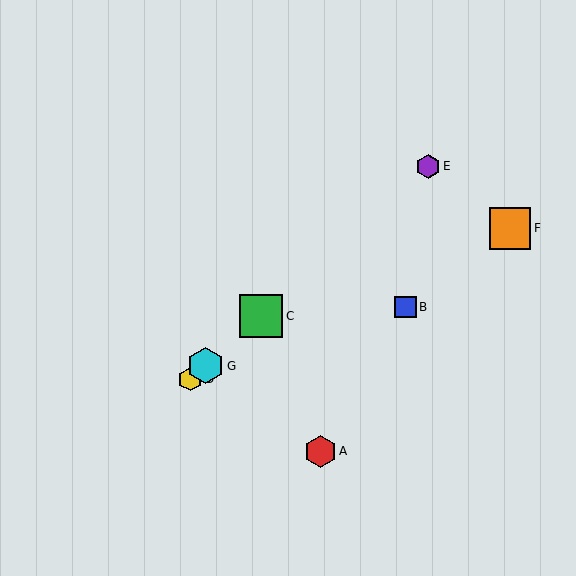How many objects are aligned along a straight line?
4 objects (C, D, E, G) are aligned along a straight line.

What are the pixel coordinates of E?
Object E is at (428, 166).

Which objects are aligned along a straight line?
Objects C, D, E, G are aligned along a straight line.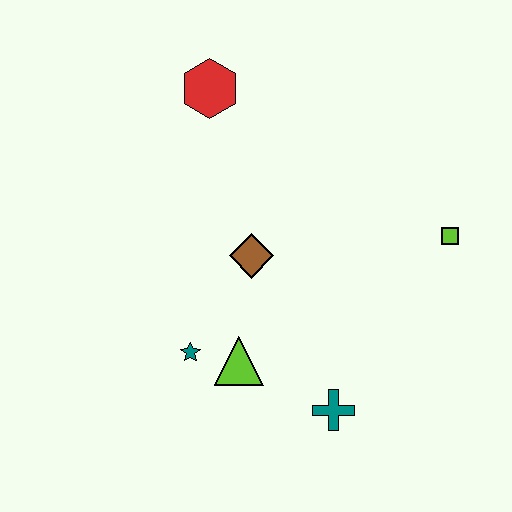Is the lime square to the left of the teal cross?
No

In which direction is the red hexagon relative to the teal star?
The red hexagon is above the teal star.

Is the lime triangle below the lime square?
Yes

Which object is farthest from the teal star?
The lime square is farthest from the teal star.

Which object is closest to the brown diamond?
The lime triangle is closest to the brown diamond.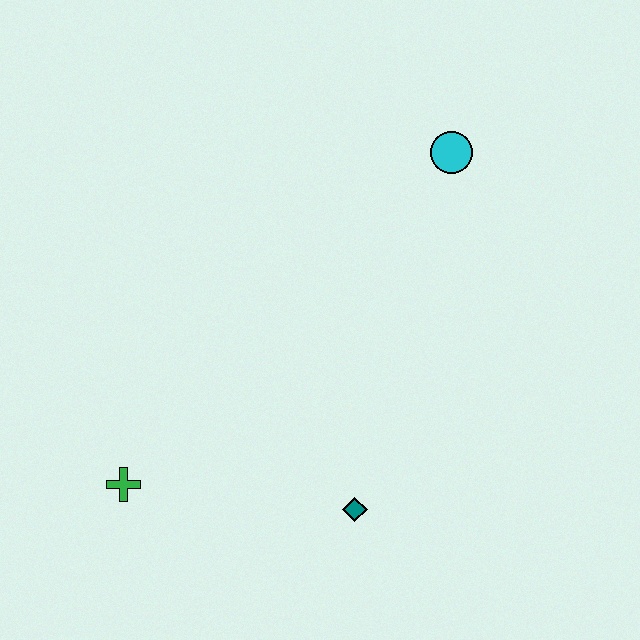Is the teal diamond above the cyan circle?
No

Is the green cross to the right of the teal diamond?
No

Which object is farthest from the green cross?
The cyan circle is farthest from the green cross.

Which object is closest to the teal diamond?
The green cross is closest to the teal diamond.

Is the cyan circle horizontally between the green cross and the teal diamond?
No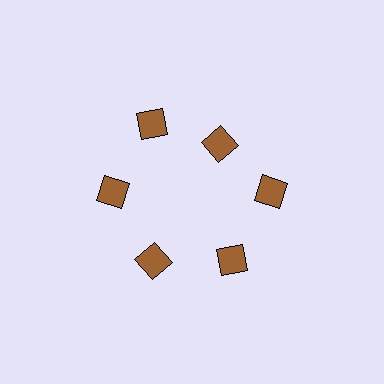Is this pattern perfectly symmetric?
No. The 6 brown diamonds are arranged in a ring, but one element near the 1 o'clock position is pulled inward toward the center, breaking the 6-fold rotational symmetry.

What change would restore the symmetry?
The symmetry would be restored by moving it outward, back onto the ring so that all 6 diamonds sit at equal angles and equal distance from the center.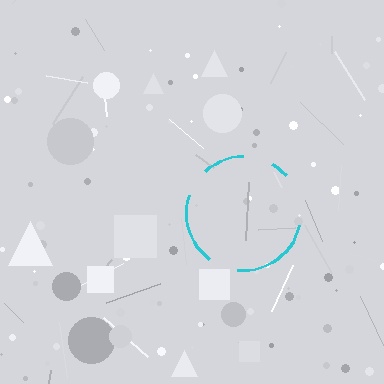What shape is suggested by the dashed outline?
The dashed outline suggests a circle.